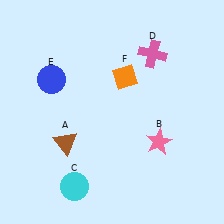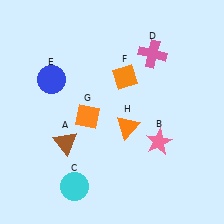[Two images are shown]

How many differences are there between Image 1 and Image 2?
There are 2 differences between the two images.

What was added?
An orange diamond (G), an orange triangle (H) were added in Image 2.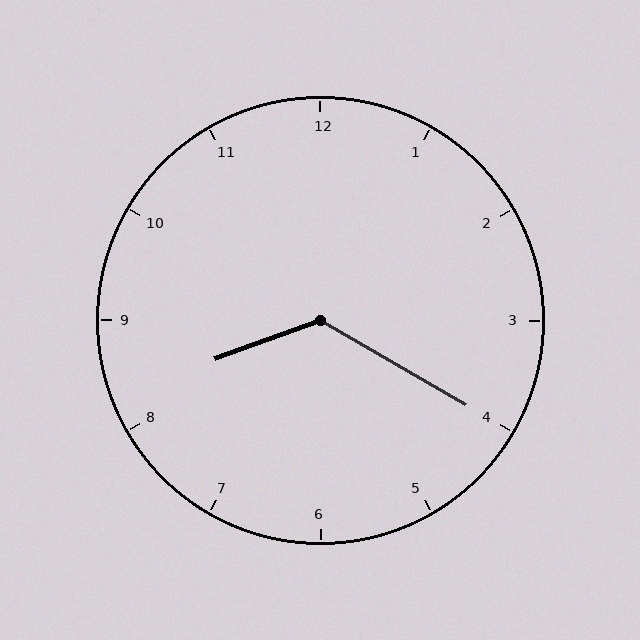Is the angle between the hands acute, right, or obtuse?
It is obtuse.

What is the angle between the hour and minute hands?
Approximately 130 degrees.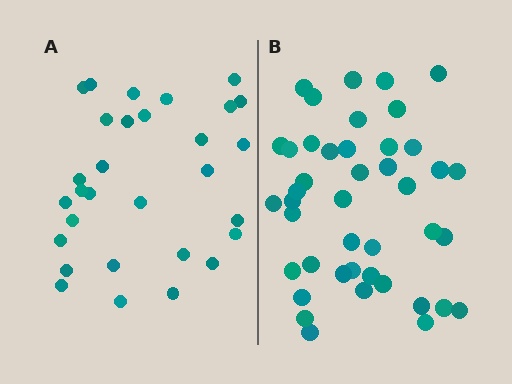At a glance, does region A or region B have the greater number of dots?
Region B (the right region) has more dots.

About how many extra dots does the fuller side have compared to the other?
Region B has approximately 15 more dots than region A.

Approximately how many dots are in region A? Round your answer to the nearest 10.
About 30 dots.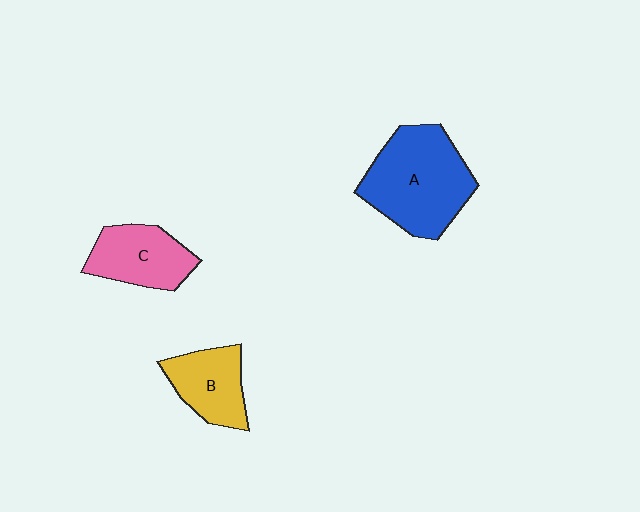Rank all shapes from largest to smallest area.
From largest to smallest: A (blue), C (pink), B (yellow).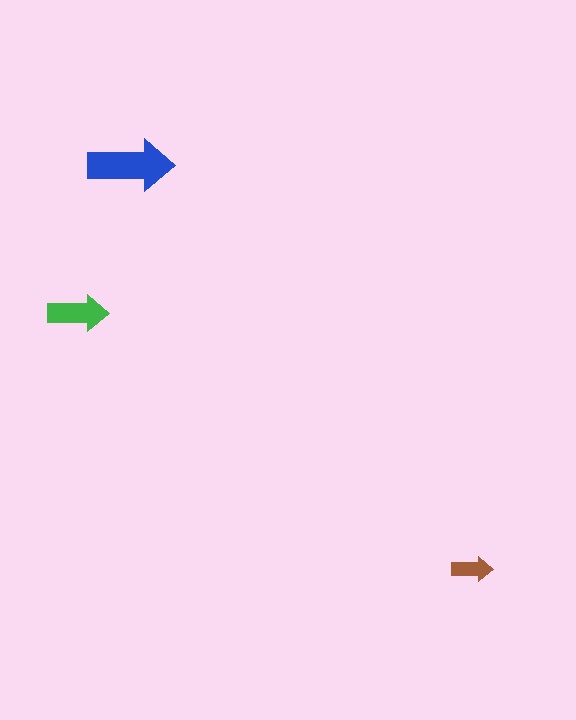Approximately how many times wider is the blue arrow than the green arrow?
About 1.5 times wider.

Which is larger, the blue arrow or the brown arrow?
The blue one.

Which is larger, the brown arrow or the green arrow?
The green one.